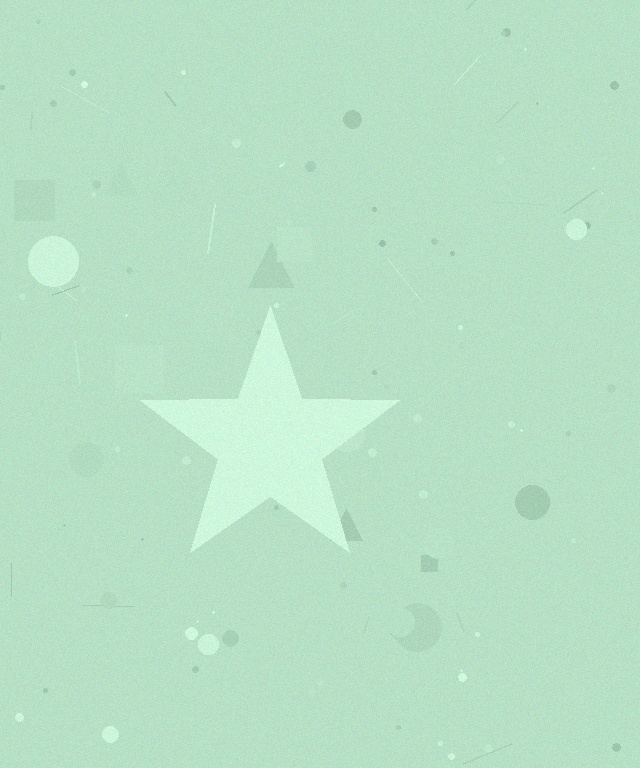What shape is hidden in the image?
A star is hidden in the image.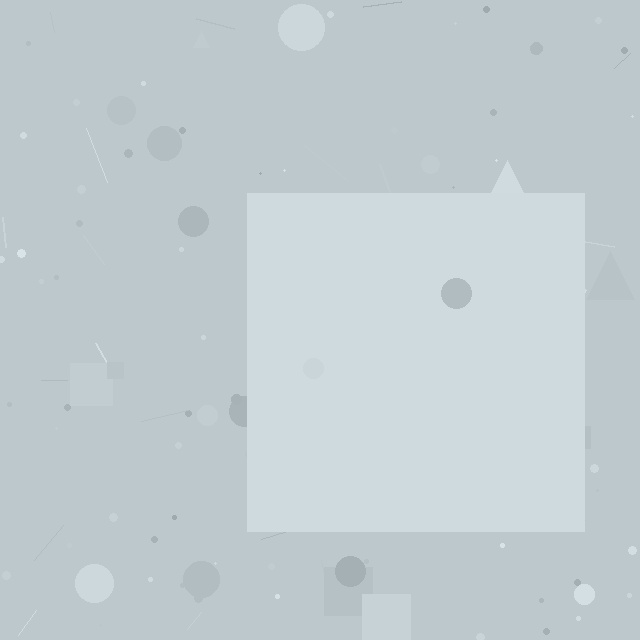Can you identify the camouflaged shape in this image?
The camouflaged shape is a square.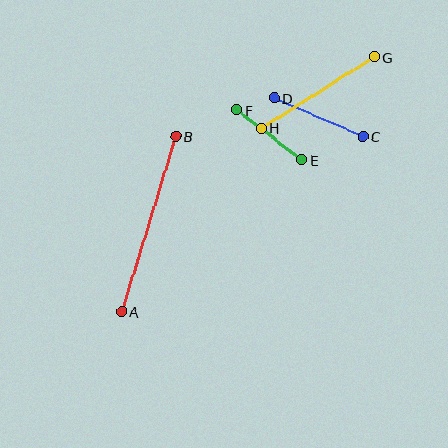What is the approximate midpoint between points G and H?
The midpoint is at approximately (318, 93) pixels.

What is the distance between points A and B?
The distance is approximately 184 pixels.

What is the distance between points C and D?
The distance is approximately 97 pixels.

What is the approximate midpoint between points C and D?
The midpoint is at approximately (318, 117) pixels.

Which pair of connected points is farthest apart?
Points A and B are farthest apart.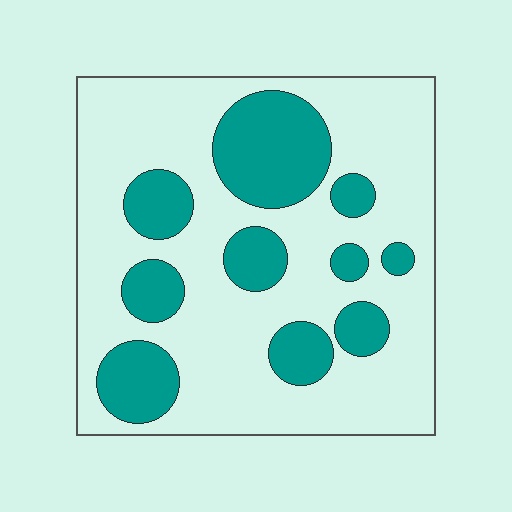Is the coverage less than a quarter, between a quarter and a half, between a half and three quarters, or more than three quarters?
Between a quarter and a half.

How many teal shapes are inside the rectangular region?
10.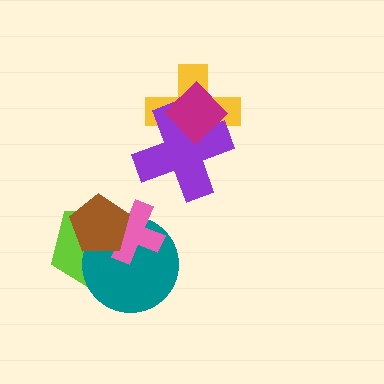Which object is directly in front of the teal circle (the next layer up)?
The pink cross is directly in front of the teal circle.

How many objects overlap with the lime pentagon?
3 objects overlap with the lime pentagon.